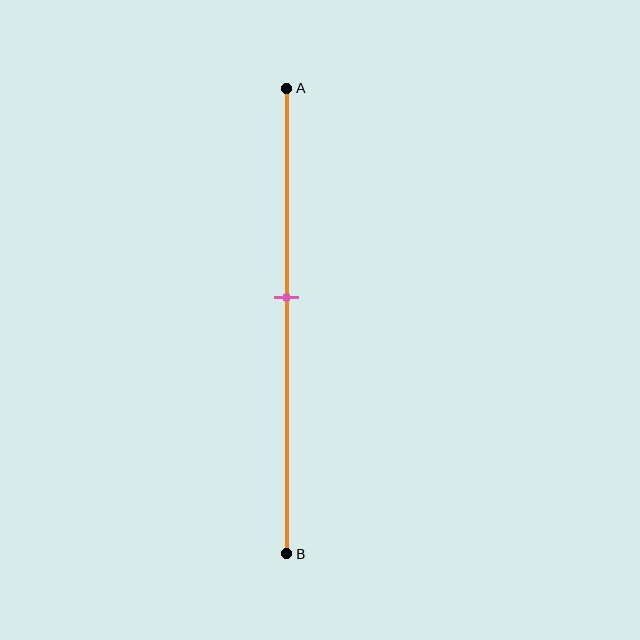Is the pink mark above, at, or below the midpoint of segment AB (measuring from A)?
The pink mark is above the midpoint of segment AB.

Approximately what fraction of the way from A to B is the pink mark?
The pink mark is approximately 45% of the way from A to B.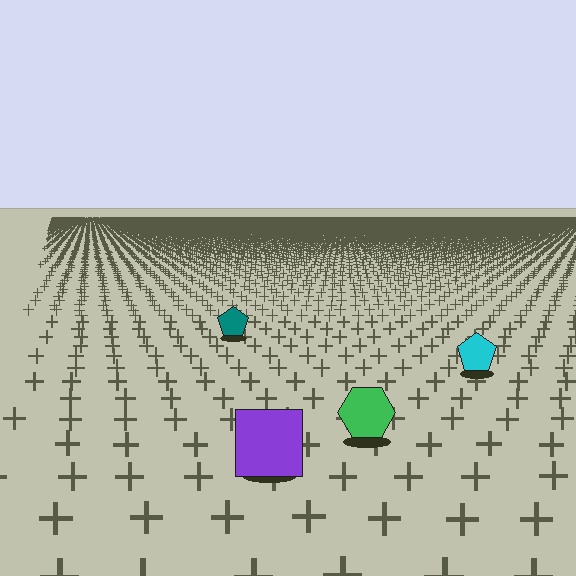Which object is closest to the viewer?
The purple square is closest. The texture marks near it are larger and more spread out.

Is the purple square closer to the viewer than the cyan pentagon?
Yes. The purple square is closer — you can tell from the texture gradient: the ground texture is coarser near it.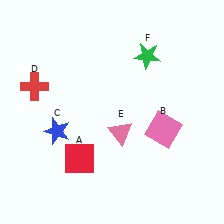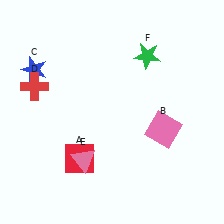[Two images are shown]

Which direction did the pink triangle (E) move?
The pink triangle (E) moved left.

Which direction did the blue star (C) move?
The blue star (C) moved up.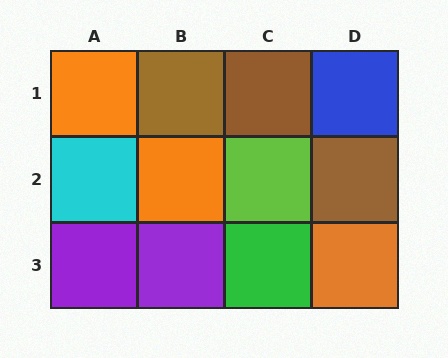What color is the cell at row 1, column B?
Brown.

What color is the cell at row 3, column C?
Green.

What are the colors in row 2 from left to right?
Cyan, orange, lime, brown.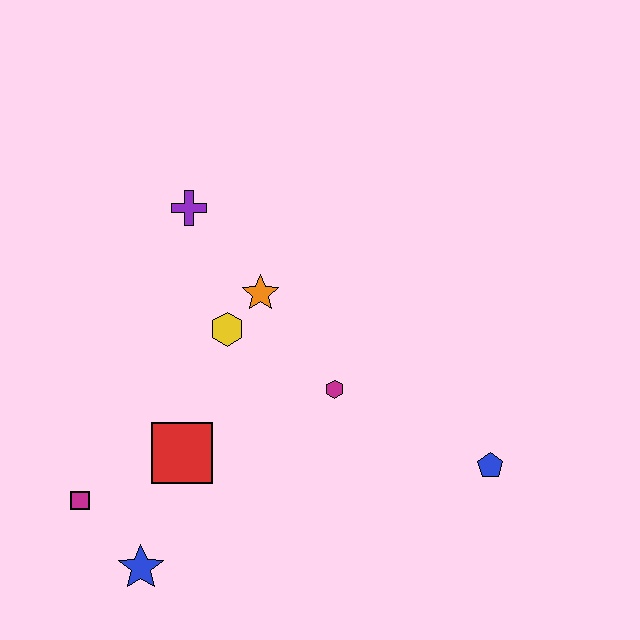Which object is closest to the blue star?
The magenta square is closest to the blue star.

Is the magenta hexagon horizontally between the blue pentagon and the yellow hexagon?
Yes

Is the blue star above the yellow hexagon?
No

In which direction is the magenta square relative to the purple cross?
The magenta square is below the purple cross.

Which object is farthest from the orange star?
The blue star is farthest from the orange star.